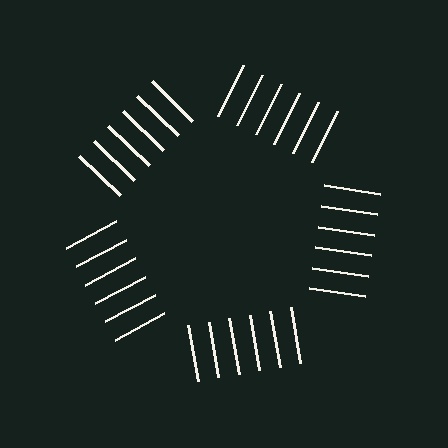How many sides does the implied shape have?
5 sides — the line-ends trace a pentagon.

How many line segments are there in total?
30 — 6 along each of the 5 edges.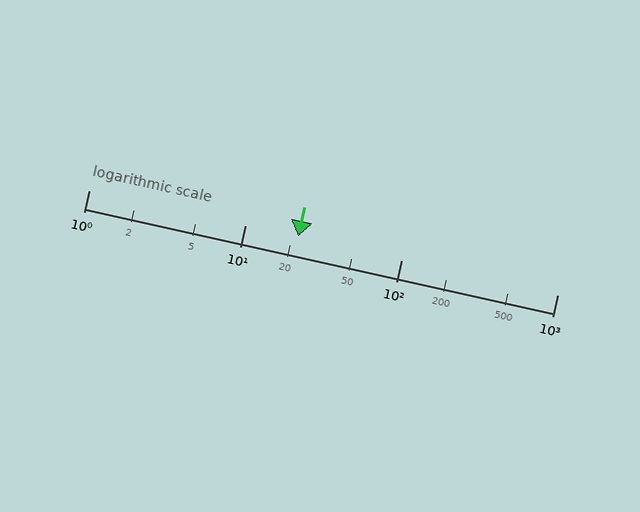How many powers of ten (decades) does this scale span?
The scale spans 3 decades, from 1 to 1000.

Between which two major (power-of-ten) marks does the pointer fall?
The pointer is between 10 and 100.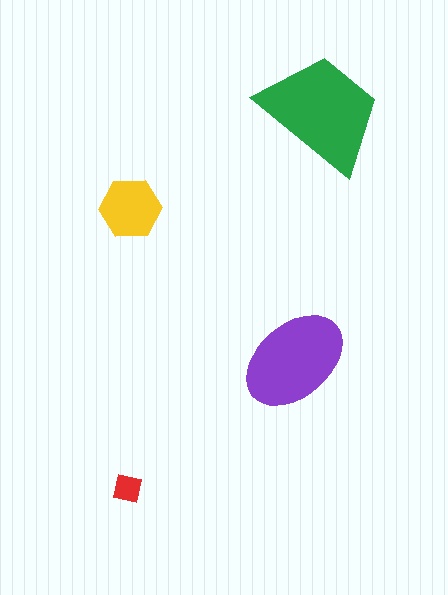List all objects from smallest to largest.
The red square, the yellow hexagon, the purple ellipse, the green trapezoid.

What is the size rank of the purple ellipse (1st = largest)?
2nd.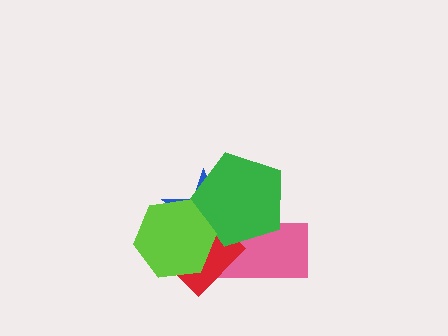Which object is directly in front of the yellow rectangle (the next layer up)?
The blue star is directly in front of the yellow rectangle.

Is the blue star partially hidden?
Yes, it is partially covered by another shape.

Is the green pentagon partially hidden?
Yes, it is partially covered by another shape.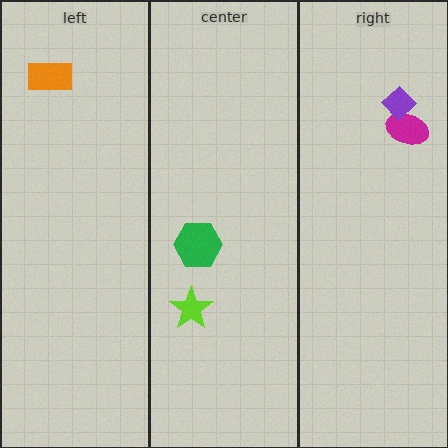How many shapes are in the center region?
2.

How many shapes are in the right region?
2.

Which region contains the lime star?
The center region.